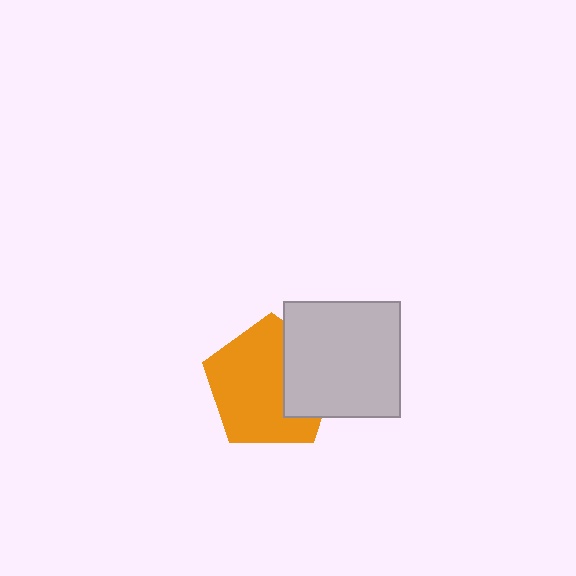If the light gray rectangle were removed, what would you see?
You would see the complete orange pentagon.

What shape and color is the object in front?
The object in front is a light gray rectangle.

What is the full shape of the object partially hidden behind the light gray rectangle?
The partially hidden object is an orange pentagon.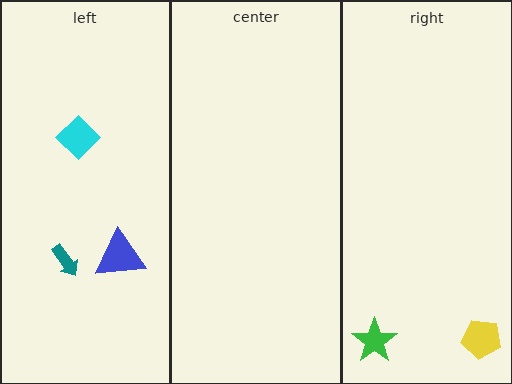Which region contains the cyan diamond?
The left region.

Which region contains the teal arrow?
The left region.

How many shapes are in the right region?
2.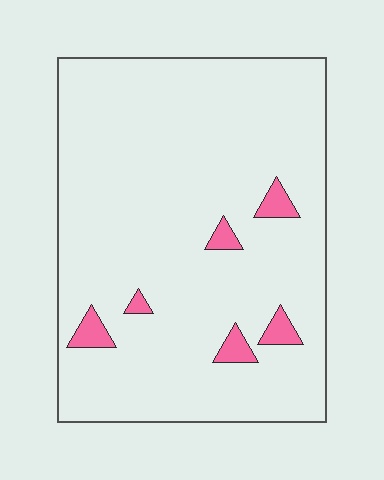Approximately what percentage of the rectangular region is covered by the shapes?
Approximately 5%.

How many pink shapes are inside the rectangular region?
6.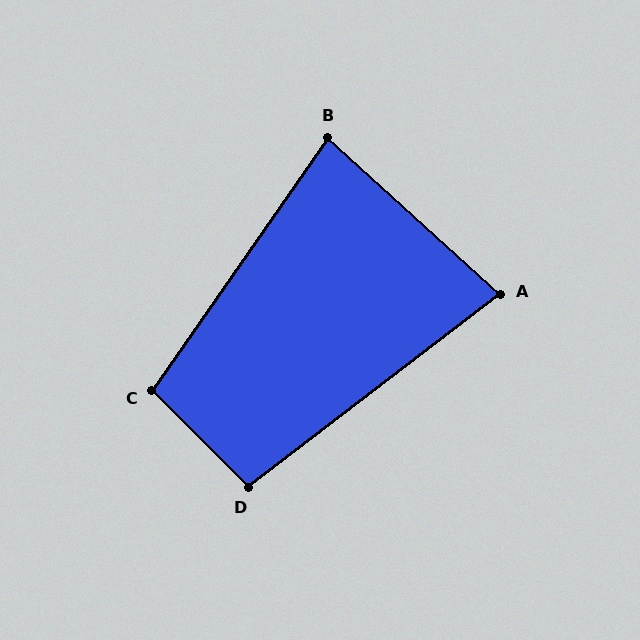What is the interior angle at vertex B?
Approximately 83 degrees (acute).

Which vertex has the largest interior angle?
C, at approximately 100 degrees.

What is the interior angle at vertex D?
Approximately 97 degrees (obtuse).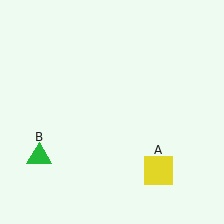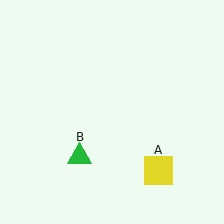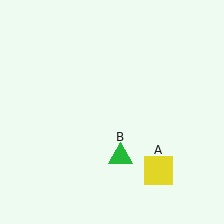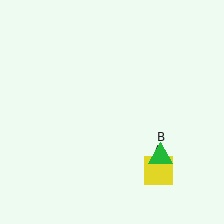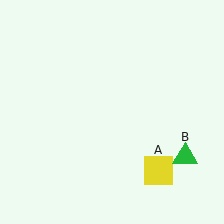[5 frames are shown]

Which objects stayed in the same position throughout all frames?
Yellow square (object A) remained stationary.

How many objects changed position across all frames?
1 object changed position: green triangle (object B).